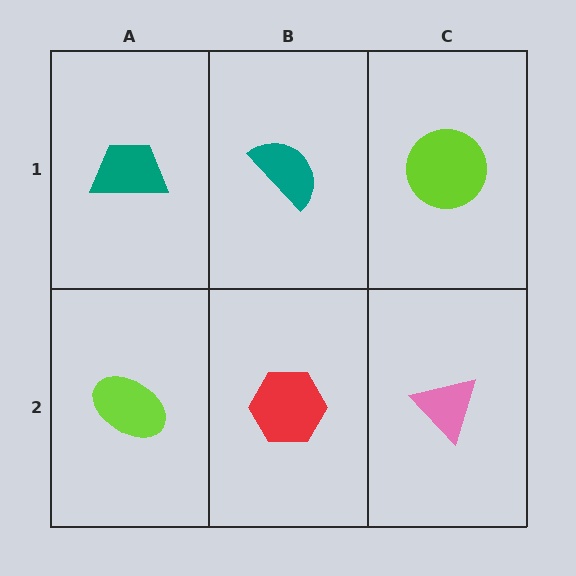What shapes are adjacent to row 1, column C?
A pink triangle (row 2, column C), a teal semicircle (row 1, column B).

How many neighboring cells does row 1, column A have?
2.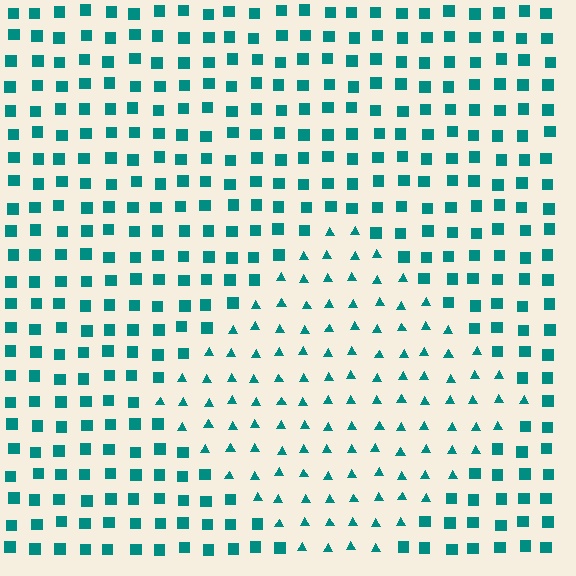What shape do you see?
I see a diamond.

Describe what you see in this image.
The image is filled with small teal elements arranged in a uniform grid. A diamond-shaped region contains triangles, while the surrounding area contains squares. The boundary is defined purely by the change in element shape.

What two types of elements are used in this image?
The image uses triangles inside the diamond region and squares outside it.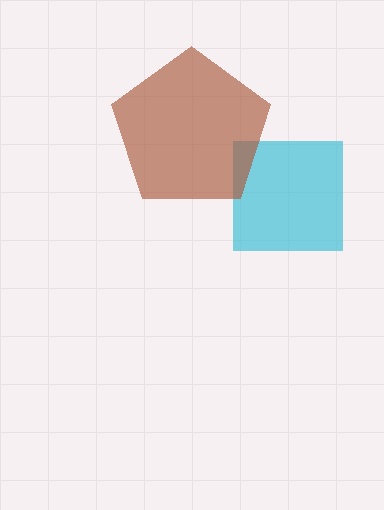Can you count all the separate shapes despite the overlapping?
Yes, there are 2 separate shapes.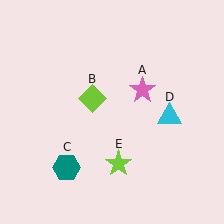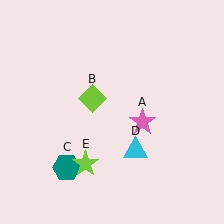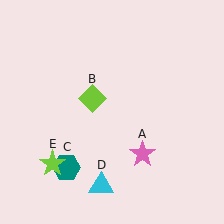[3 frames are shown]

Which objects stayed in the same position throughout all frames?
Lime diamond (object B) and teal hexagon (object C) remained stationary.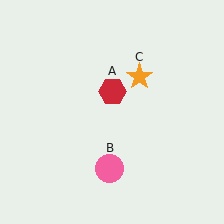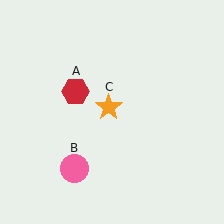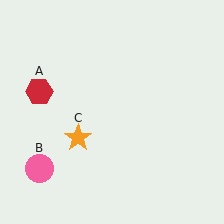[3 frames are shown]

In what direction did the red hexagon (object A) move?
The red hexagon (object A) moved left.